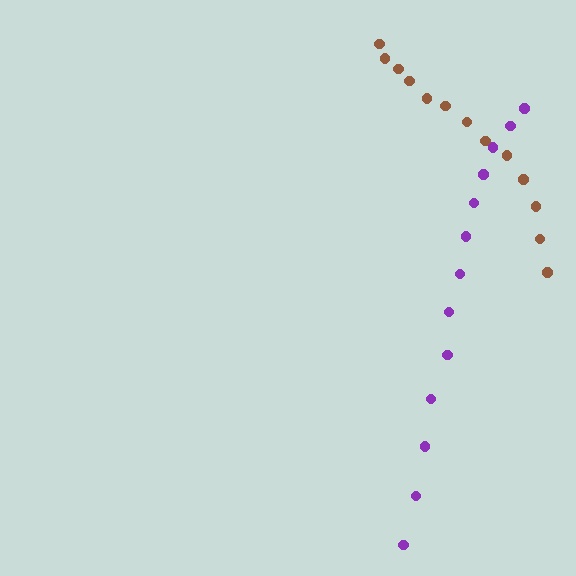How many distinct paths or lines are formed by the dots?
There are 2 distinct paths.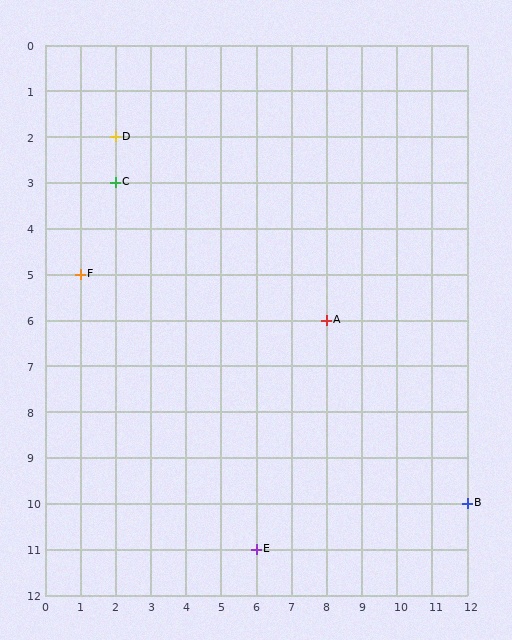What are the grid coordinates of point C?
Point C is at grid coordinates (2, 3).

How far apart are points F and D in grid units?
Points F and D are 1 column and 3 rows apart (about 3.2 grid units diagonally).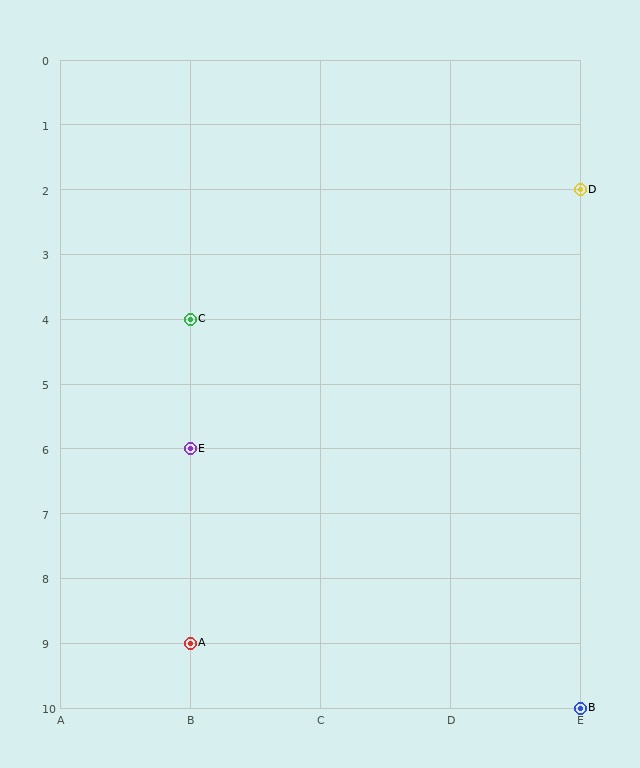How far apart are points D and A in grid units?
Points D and A are 3 columns and 7 rows apart (about 7.6 grid units diagonally).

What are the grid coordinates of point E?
Point E is at grid coordinates (B, 6).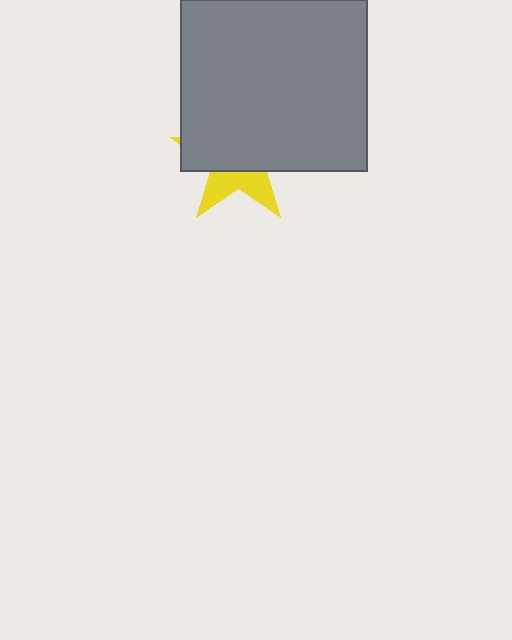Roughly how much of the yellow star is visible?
A small part of it is visible (roughly 34%).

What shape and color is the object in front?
The object in front is a gray rectangle.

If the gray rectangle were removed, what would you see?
You would see the complete yellow star.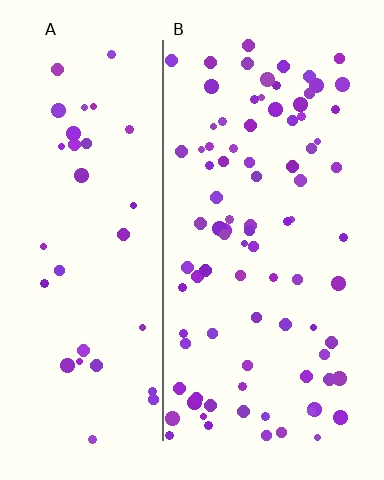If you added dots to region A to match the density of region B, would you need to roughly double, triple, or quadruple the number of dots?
Approximately double.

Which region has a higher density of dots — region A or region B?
B (the right).